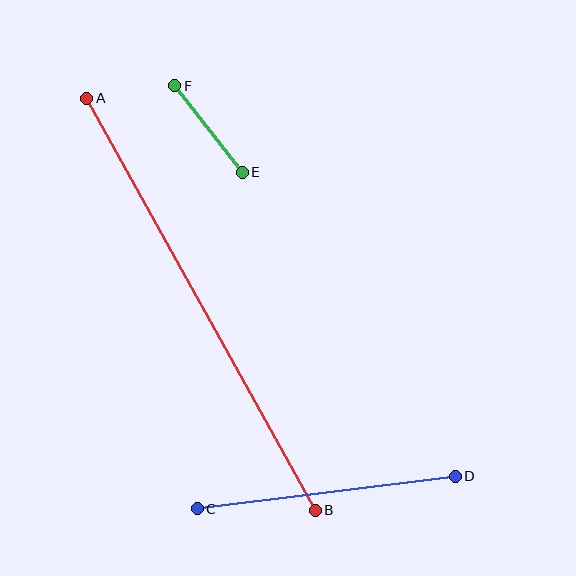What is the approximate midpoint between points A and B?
The midpoint is at approximately (201, 304) pixels.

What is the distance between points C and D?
The distance is approximately 260 pixels.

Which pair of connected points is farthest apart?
Points A and B are farthest apart.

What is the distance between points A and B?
The distance is approximately 471 pixels.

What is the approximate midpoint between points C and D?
The midpoint is at approximately (326, 492) pixels.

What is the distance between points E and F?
The distance is approximately 109 pixels.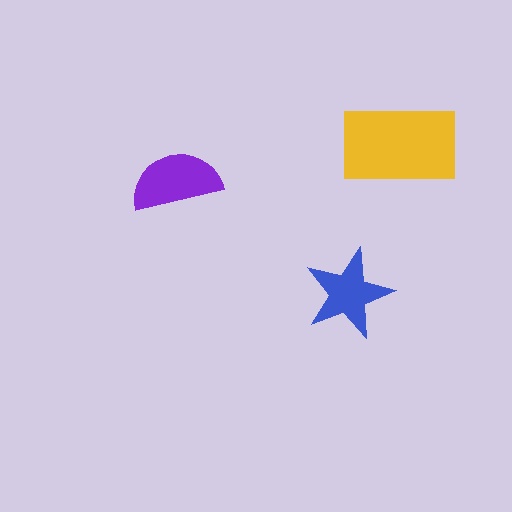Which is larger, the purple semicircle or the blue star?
The purple semicircle.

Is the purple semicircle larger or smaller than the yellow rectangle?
Smaller.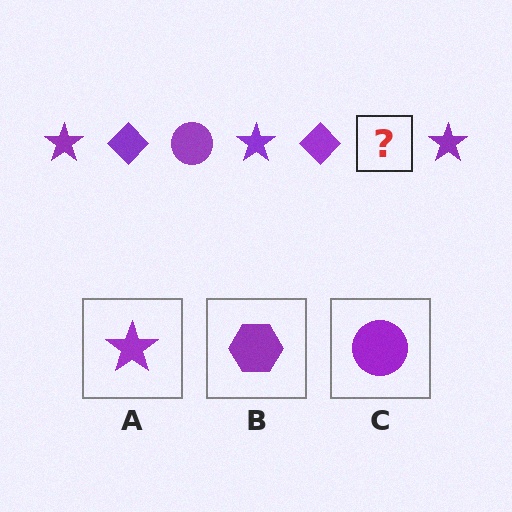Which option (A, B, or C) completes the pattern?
C.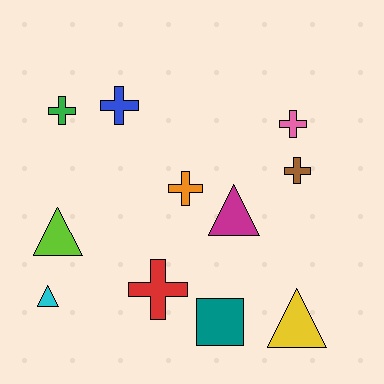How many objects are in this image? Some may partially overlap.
There are 11 objects.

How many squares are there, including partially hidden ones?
There is 1 square.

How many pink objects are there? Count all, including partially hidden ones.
There is 1 pink object.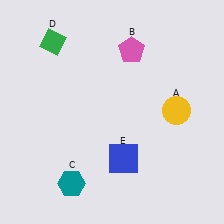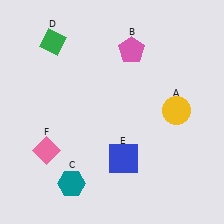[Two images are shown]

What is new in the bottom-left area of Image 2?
A pink diamond (F) was added in the bottom-left area of Image 2.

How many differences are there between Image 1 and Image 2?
There is 1 difference between the two images.